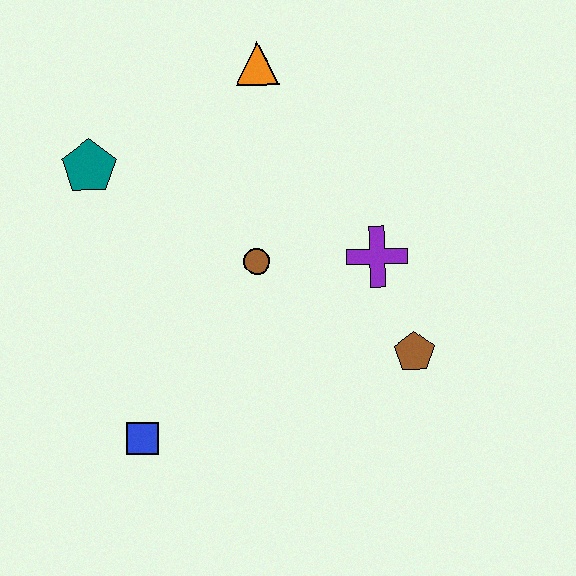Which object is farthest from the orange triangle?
The blue square is farthest from the orange triangle.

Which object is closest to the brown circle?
The purple cross is closest to the brown circle.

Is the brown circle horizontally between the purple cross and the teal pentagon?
Yes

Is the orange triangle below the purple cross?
No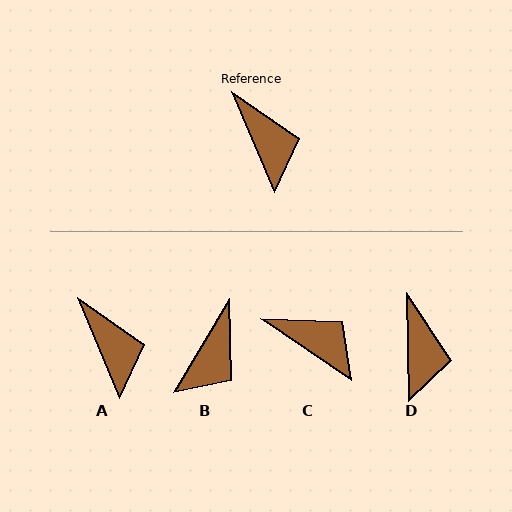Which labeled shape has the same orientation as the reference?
A.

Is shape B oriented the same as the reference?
No, it is off by about 54 degrees.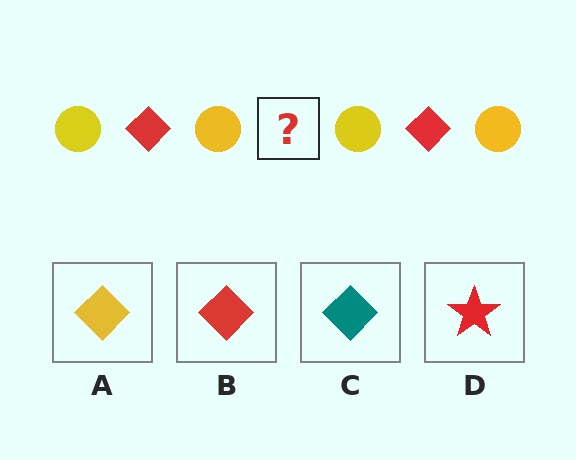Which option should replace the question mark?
Option B.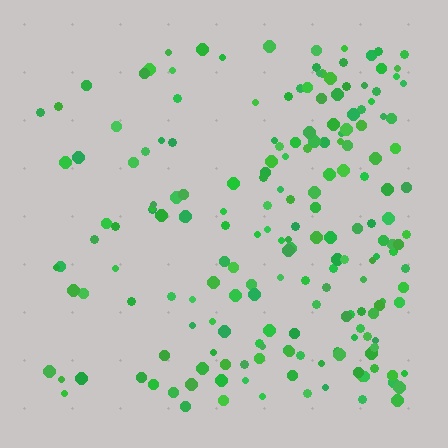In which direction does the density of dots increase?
From left to right, with the right side densest.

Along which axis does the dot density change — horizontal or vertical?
Horizontal.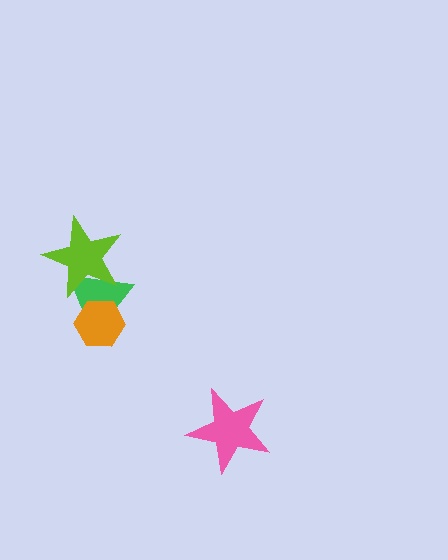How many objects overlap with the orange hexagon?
1 object overlaps with the orange hexagon.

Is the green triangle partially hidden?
Yes, it is partially covered by another shape.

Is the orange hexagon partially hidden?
No, no other shape covers it.